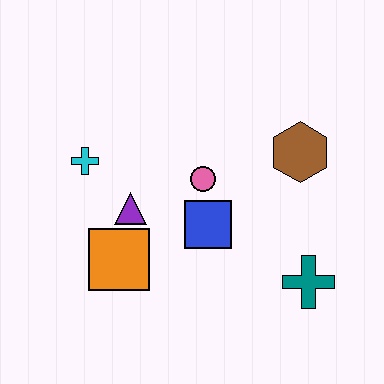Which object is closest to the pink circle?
The blue square is closest to the pink circle.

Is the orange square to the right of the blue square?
No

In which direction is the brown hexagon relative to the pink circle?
The brown hexagon is to the right of the pink circle.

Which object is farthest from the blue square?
The cyan cross is farthest from the blue square.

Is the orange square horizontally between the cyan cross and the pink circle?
Yes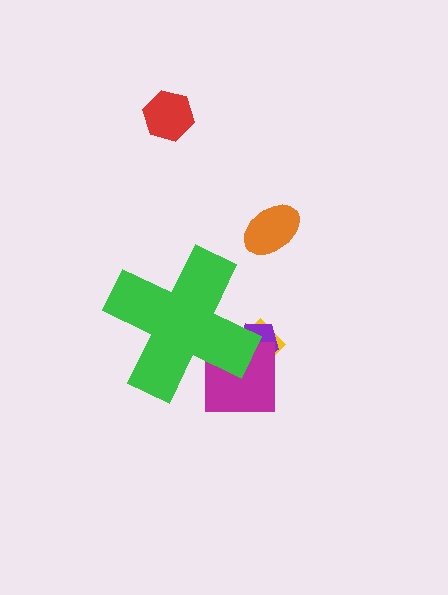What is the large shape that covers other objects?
A green cross.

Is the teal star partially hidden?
Yes, the teal star is partially hidden behind the green cross.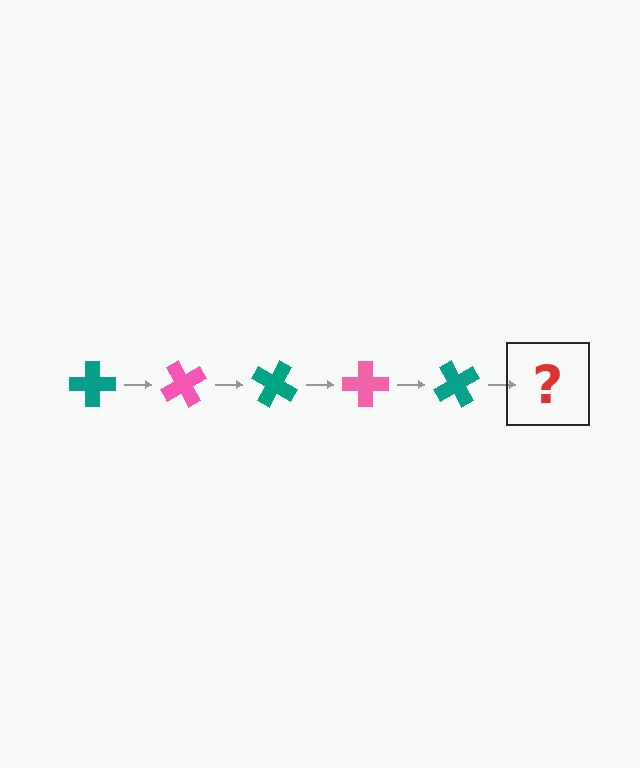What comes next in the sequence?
The next element should be a pink cross, rotated 300 degrees from the start.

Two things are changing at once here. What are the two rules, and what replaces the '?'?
The two rules are that it rotates 60 degrees each step and the color cycles through teal and pink. The '?' should be a pink cross, rotated 300 degrees from the start.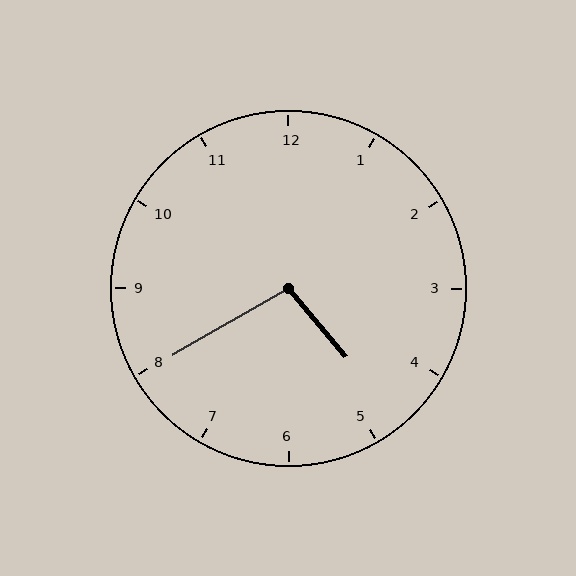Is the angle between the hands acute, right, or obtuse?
It is obtuse.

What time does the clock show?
4:40.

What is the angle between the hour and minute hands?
Approximately 100 degrees.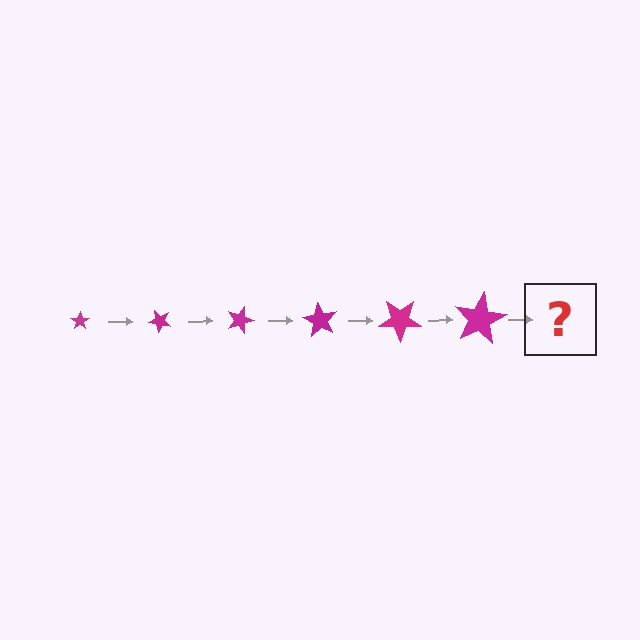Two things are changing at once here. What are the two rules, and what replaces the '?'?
The two rules are that the star grows larger each step and it rotates 45 degrees each step. The '?' should be a star, larger than the previous one and rotated 270 degrees from the start.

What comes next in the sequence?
The next element should be a star, larger than the previous one and rotated 270 degrees from the start.